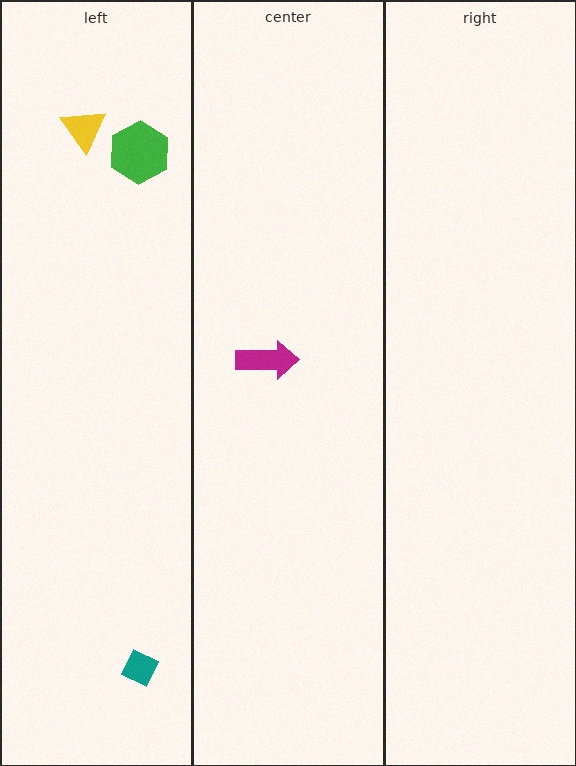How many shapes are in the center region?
1.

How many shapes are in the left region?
3.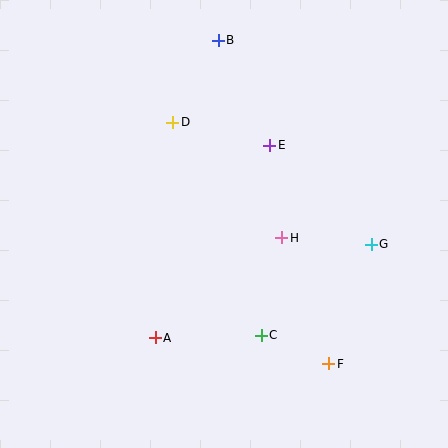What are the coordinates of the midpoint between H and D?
The midpoint between H and D is at (227, 180).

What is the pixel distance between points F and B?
The distance between F and B is 342 pixels.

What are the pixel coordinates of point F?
Point F is at (329, 364).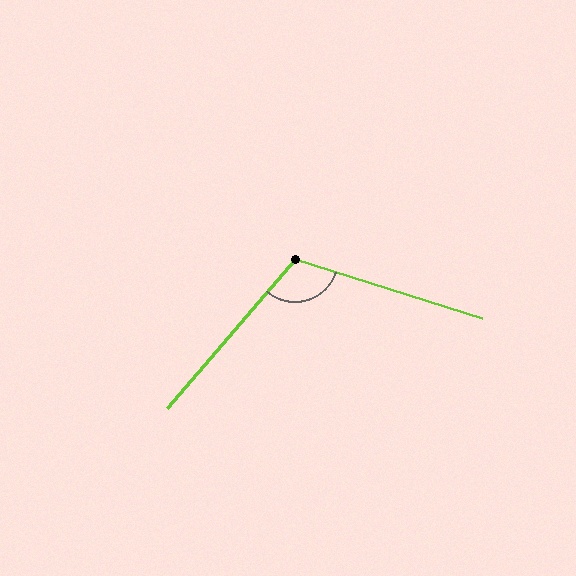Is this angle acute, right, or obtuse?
It is obtuse.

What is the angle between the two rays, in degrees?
Approximately 113 degrees.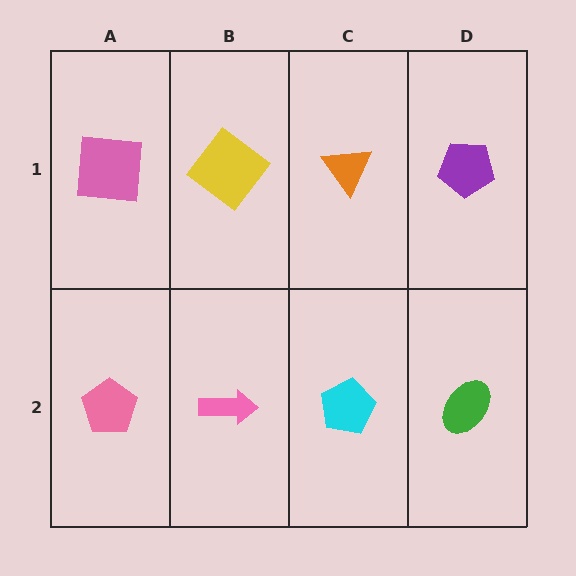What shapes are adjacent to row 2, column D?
A purple pentagon (row 1, column D), a cyan pentagon (row 2, column C).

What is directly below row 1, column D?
A green ellipse.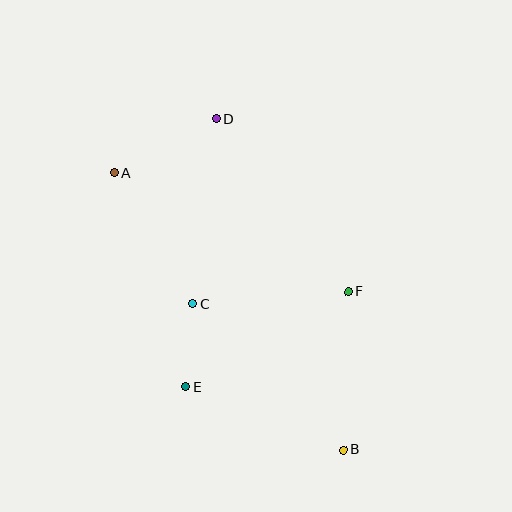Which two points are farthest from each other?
Points A and B are farthest from each other.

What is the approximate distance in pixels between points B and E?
The distance between B and E is approximately 169 pixels.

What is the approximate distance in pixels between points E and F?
The distance between E and F is approximately 189 pixels.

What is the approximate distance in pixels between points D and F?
The distance between D and F is approximately 217 pixels.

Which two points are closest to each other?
Points C and E are closest to each other.